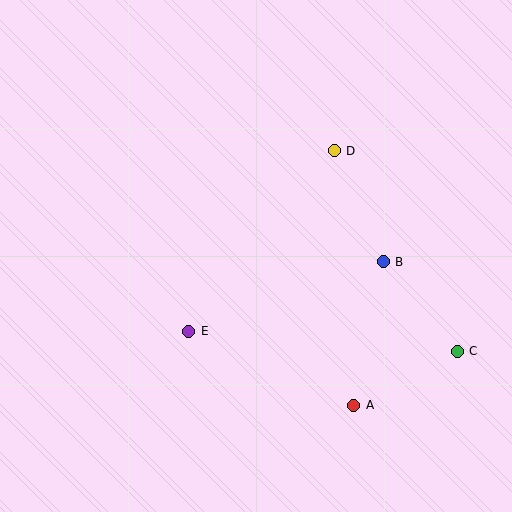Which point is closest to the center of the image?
Point E at (189, 331) is closest to the center.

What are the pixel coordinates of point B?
Point B is at (383, 262).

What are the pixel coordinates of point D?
Point D is at (334, 151).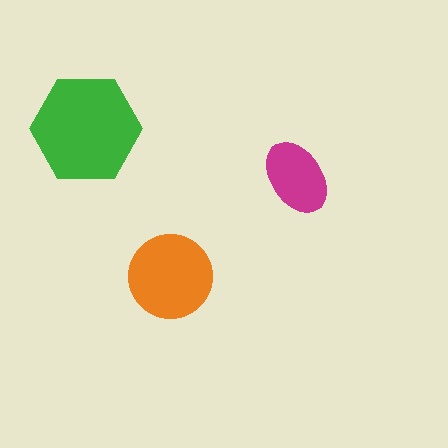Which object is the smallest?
The magenta ellipse.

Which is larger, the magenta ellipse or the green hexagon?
The green hexagon.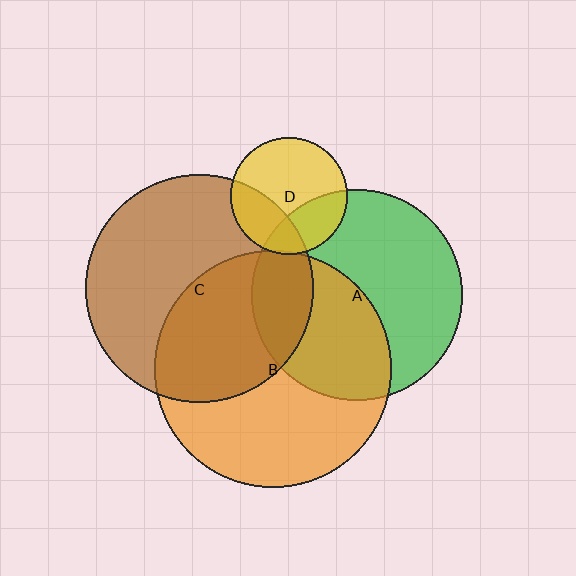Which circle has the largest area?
Circle B (orange).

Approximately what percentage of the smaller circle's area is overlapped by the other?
Approximately 5%.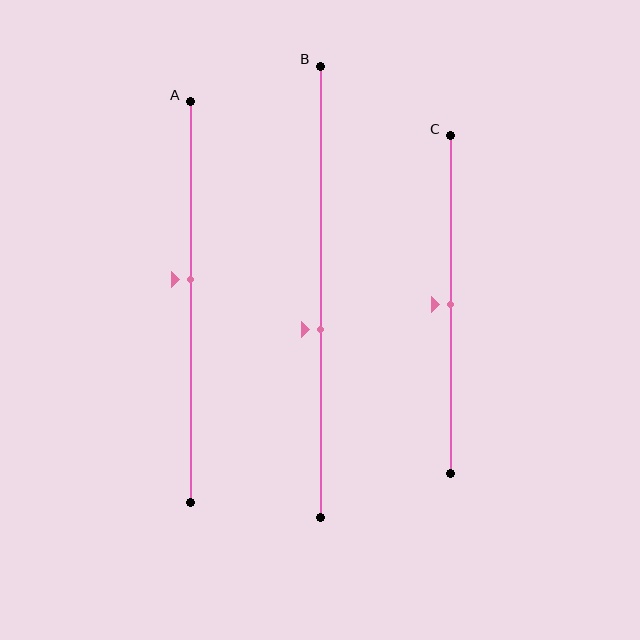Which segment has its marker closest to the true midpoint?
Segment C has its marker closest to the true midpoint.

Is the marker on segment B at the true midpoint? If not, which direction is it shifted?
No, the marker on segment B is shifted downward by about 8% of the segment length.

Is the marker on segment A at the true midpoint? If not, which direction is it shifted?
No, the marker on segment A is shifted upward by about 6% of the segment length.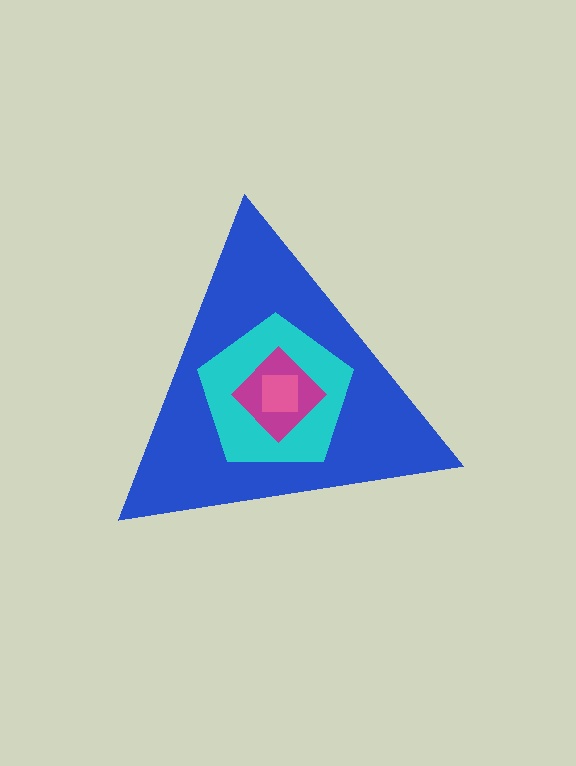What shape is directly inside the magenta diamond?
The pink square.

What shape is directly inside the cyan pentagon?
The magenta diamond.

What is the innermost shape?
The pink square.